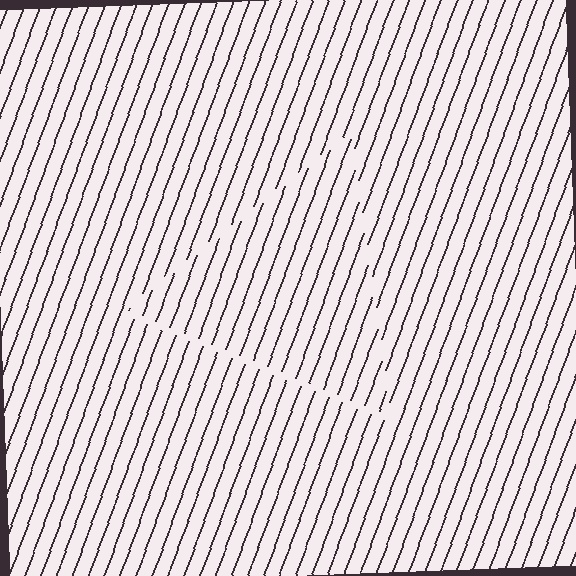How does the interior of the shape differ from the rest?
The interior of the shape contains the same grating, shifted by half a period — the contour is defined by the phase discontinuity where line-ends from the inner and outer gratings abut.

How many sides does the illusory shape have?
3 sides — the line-ends trace a triangle.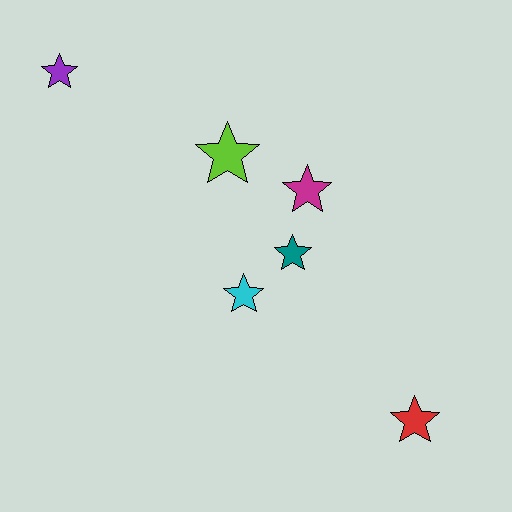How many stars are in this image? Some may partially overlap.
There are 6 stars.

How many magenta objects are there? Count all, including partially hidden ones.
There is 1 magenta object.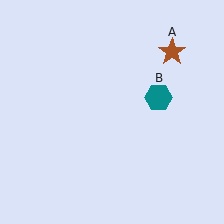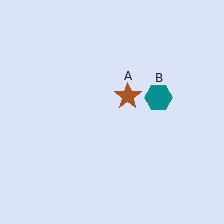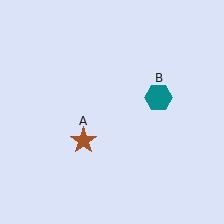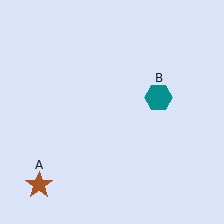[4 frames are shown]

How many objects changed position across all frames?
1 object changed position: brown star (object A).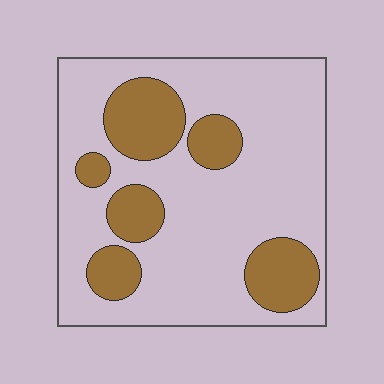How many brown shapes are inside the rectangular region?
6.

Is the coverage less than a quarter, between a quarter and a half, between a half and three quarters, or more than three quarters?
Between a quarter and a half.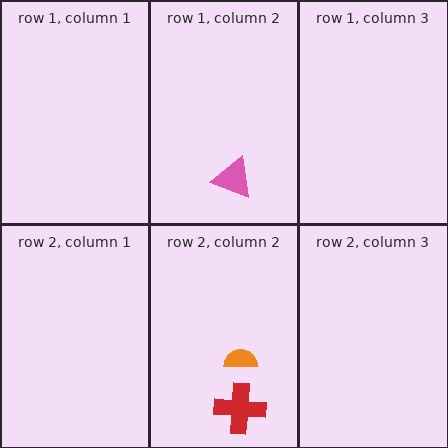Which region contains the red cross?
The row 2, column 2 region.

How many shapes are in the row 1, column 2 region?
1.